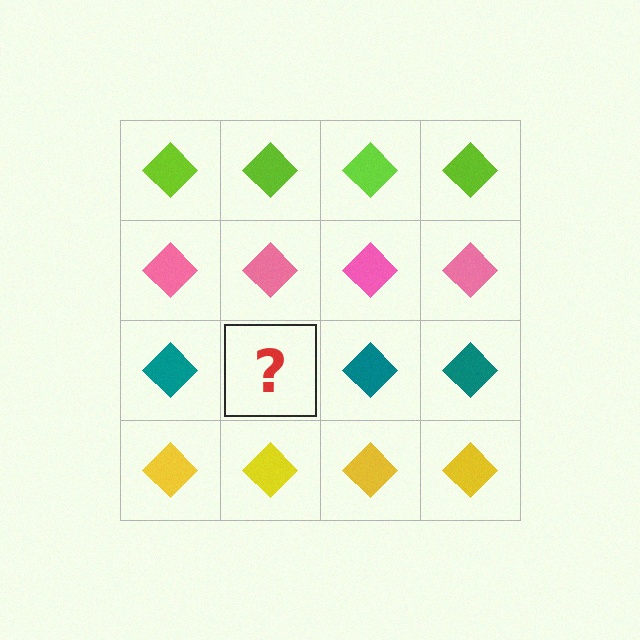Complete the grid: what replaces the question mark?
The question mark should be replaced with a teal diamond.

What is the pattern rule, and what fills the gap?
The rule is that each row has a consistent color. The gap should be filled with a teal diamond.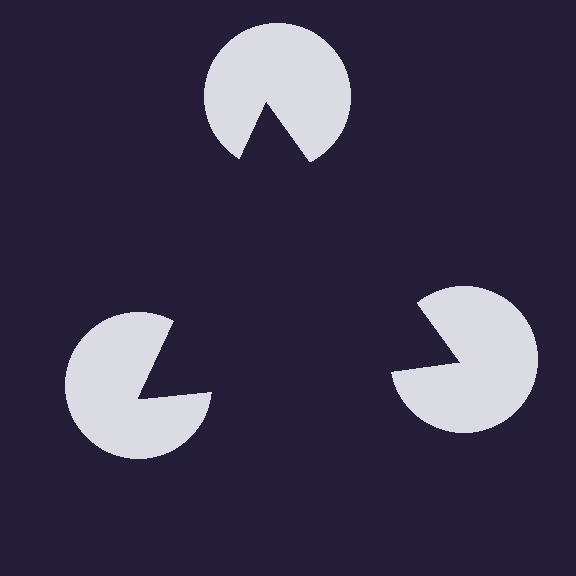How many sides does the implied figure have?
3 sides.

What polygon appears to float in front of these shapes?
An illusory triangle — its edges are inferred from the aligned wedge cuts in the pac-man discs, not physically drawn.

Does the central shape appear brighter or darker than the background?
It typically appears slightly darker than the background, even though no actual brightness change is drawn.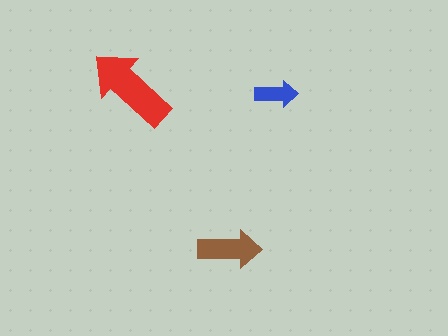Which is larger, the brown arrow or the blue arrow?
The brown one.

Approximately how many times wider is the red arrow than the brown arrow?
About 1.5 times wider.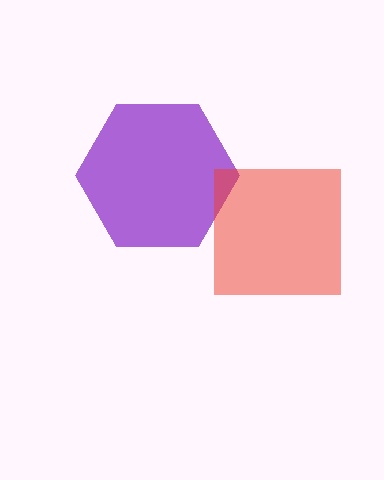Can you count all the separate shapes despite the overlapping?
Yes, there are 2 separate shapes.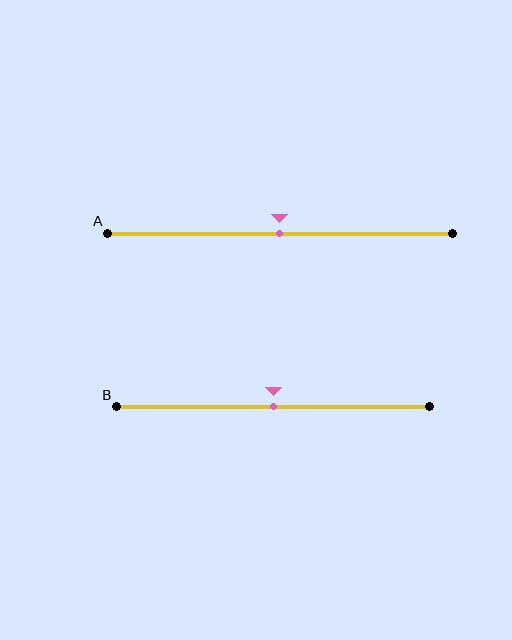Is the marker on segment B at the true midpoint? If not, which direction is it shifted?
Yes, the marker on segment B is at the true midpoint.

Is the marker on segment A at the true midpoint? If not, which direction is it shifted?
Yes, the marker on segment A is at the true midpoint.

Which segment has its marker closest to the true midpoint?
Segment A has its marker closest to the true midpoint.